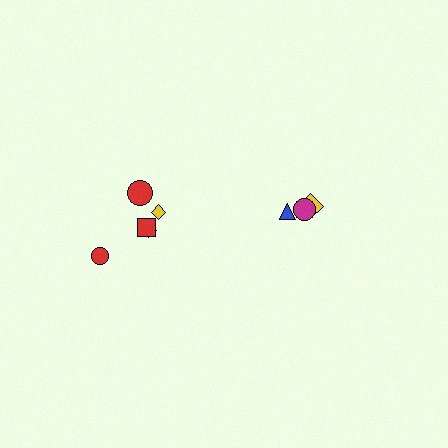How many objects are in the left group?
There are 5 objects.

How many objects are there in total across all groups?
There are 8 objects.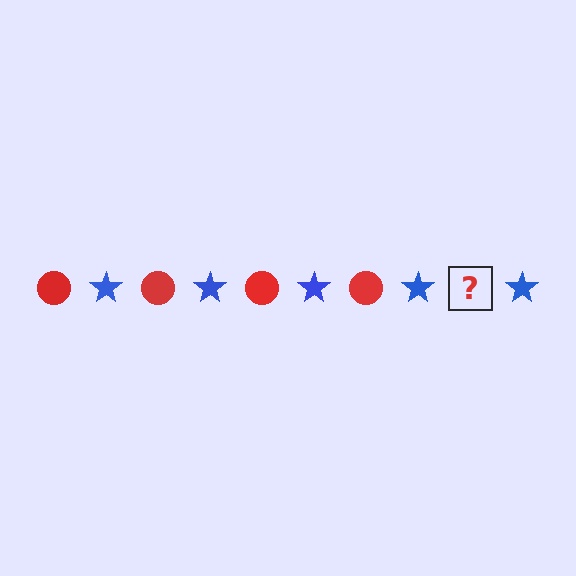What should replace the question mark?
The question mark should be replaced with a red circle.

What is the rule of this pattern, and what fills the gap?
The rule is that the pattern alternates between red circle and blue star. The gap should be filled with a red circle.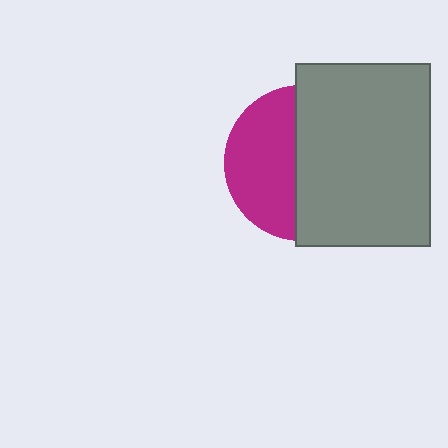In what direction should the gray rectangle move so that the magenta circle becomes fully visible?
The gray rectangle should move right. That is the shortest direction to clear the overlap and leave the magenta circle fully visible.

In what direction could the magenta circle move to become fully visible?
The magenta circle could move left. That would shift it out from behind the gray rectangle entirely.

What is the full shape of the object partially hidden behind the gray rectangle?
The partially hidden object is a magenta circle.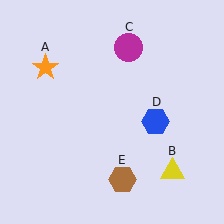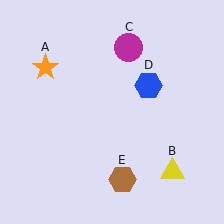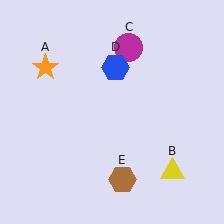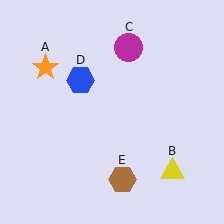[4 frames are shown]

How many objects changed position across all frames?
1 object changed position: blue hexagon (object D).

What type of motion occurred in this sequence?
The blue hexagon (object D) rotated counterclockwise around the center of the scene.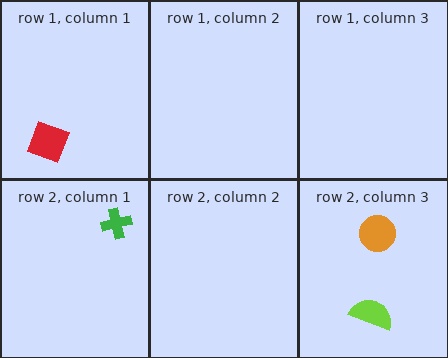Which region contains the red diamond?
The row 1, column 1 region.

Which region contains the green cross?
The row 2, column 1 region.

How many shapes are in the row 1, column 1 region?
1.